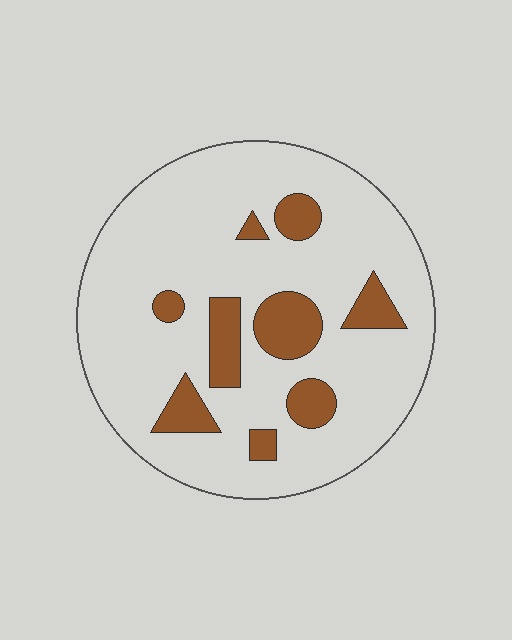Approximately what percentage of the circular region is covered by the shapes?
Approximately 15%.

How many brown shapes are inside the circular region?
9.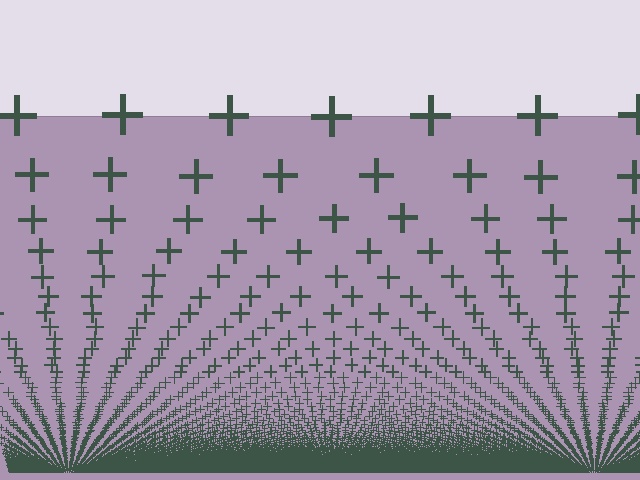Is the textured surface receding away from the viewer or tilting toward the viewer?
The surface appears to tilt toward the viewer. Texture elements get larger and sparser toward the top.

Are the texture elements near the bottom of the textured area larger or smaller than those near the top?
Smaller. The gradient is inverted — elements near the bottom are smaller and denser.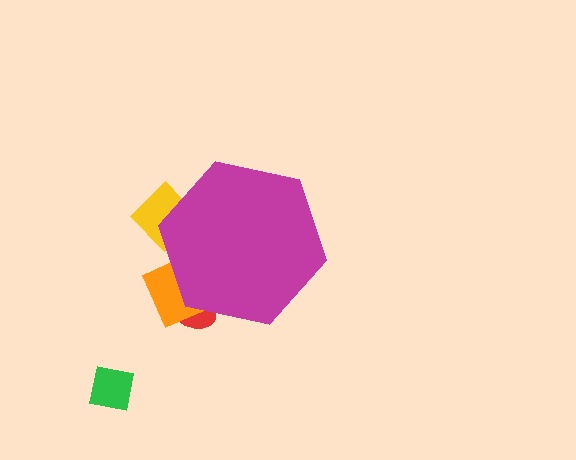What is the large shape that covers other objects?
A magenta hexagon.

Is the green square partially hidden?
No, the green square is fully visible.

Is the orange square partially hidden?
Yes, the orange square is partially hidden behind the magenta hexagon.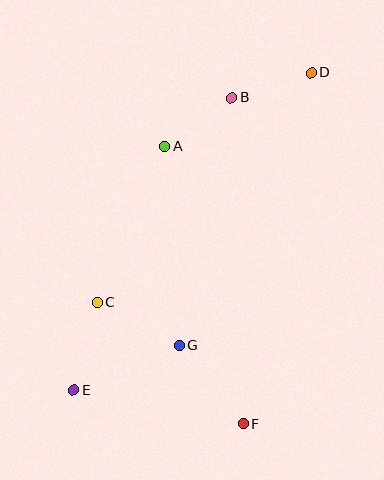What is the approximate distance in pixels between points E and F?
The distance between E and F is approximately 174 pixels.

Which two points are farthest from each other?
Points D and E are farthest from each other.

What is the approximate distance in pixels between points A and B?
The distance between A and B is approximately 83 pixels.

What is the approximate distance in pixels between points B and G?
The distance between B and G is approximately 253 pixels.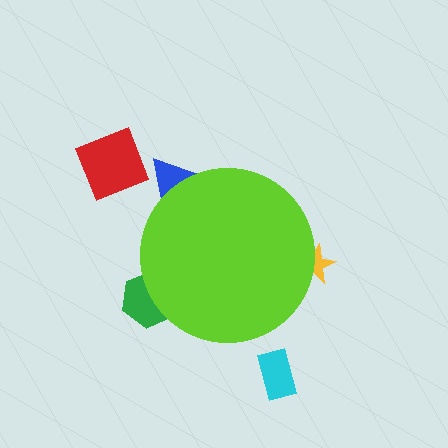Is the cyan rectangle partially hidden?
No, the cyan rectangle is fully visible.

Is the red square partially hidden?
No, the red square is fully visible.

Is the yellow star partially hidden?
Yes, the yellow star is partially hidden behind the lime circle.